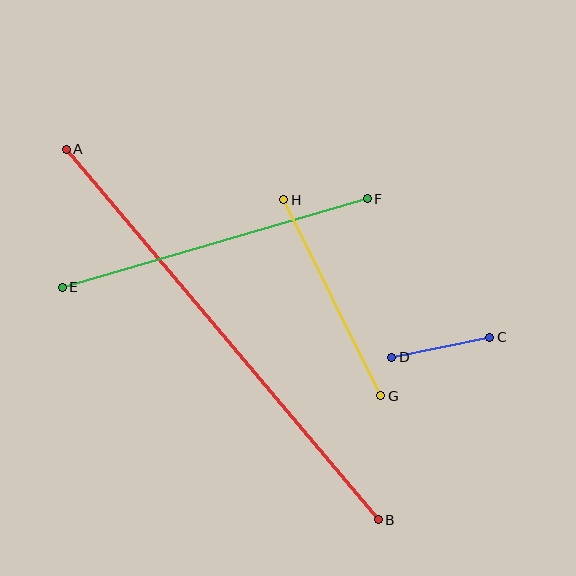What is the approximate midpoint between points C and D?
The midpoint is at approximately (441, 347) pixels.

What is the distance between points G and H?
The distance is approximately 219 pixels.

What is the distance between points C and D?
The distance is approximately 100 pixels.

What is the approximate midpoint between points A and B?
The midpoint is at approximately (222, 334) pixels.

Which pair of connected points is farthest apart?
Points A and B are farthest apart.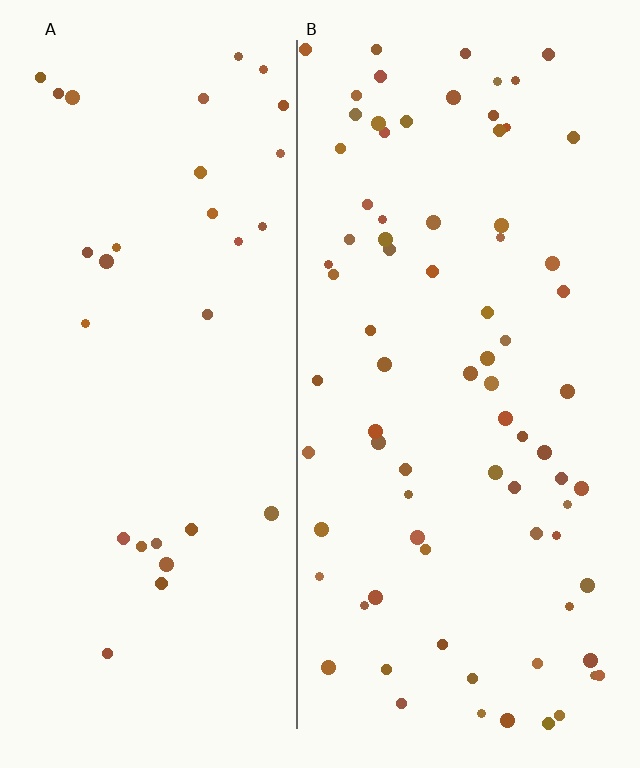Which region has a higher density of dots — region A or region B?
B (the right).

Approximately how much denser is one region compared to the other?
Approximately 2.6× — region B over region A.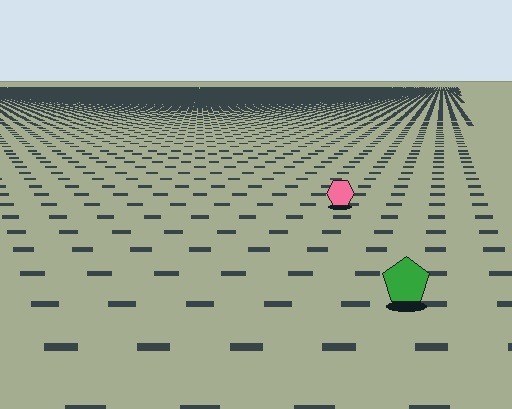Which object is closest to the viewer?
The green pentagon is closest. The texture marks near it are larger and more spread out.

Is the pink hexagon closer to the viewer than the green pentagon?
No. The green pentagon is closer — you can tell from the texture gradient: the ground texture is coarser near it.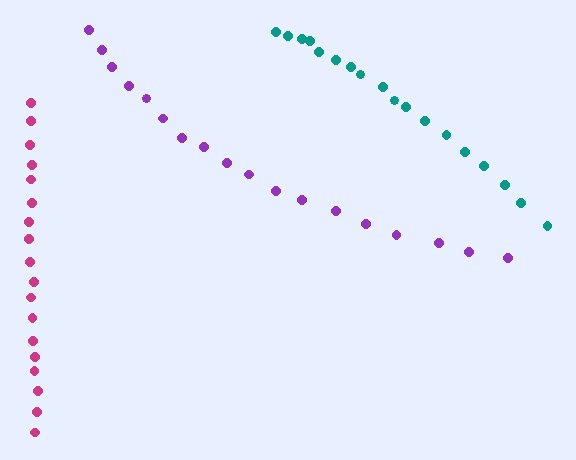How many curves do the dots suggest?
There are 3 distinct paths.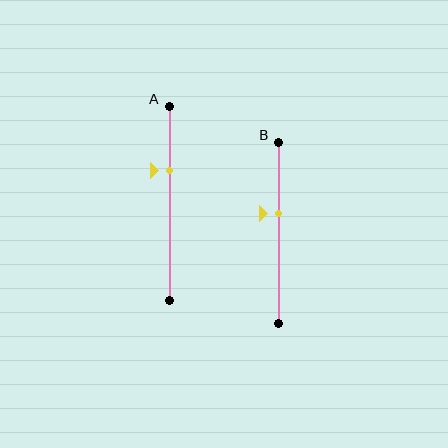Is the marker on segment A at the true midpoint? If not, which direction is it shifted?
No, the marker on segment A is shifted upward by about 17% of the segment length.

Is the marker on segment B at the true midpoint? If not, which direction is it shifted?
No, the marker on segment B is shifted upward by about 11% of the segment length.